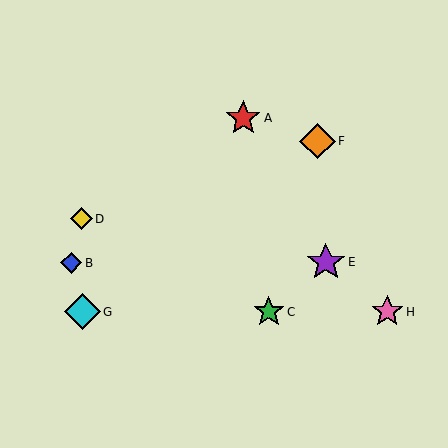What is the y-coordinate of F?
Object F is at y≈141.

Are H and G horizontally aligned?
Yes, both are at y≈312.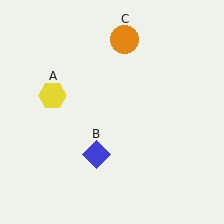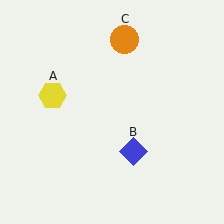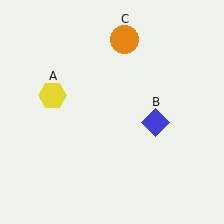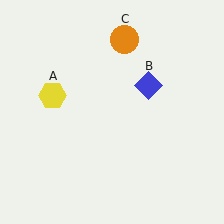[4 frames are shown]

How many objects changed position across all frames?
1 object changed position: blue diamond (object B).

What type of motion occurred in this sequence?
The blue diamond (object B) rotated counterclockwise around the center of the scene.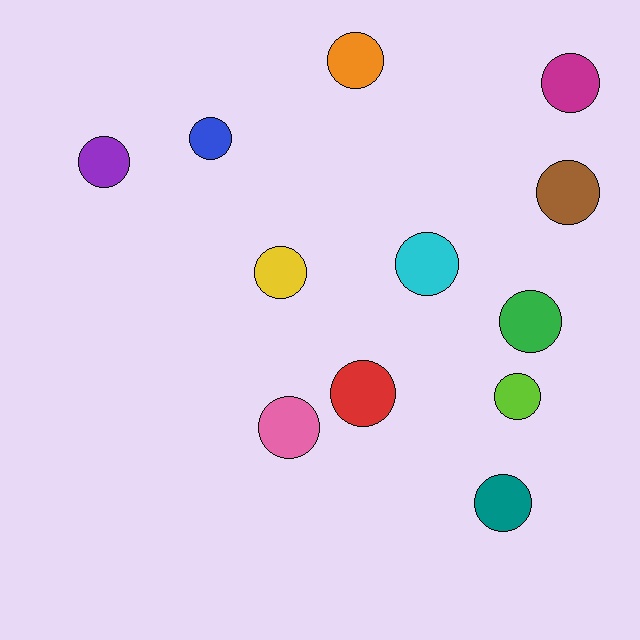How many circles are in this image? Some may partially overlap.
There are 12 circles.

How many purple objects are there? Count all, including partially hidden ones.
There is 1 purple object.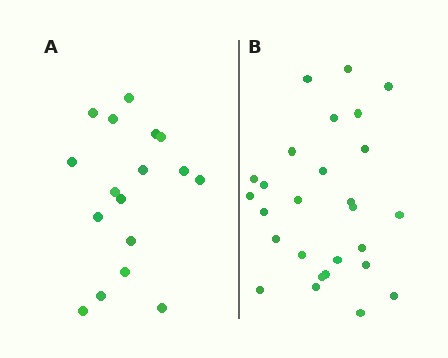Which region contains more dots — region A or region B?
Region B (the right region) has more dots.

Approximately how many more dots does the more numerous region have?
Region B has roughly 10 or so more dots than region A.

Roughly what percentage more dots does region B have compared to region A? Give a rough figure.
About 60% more.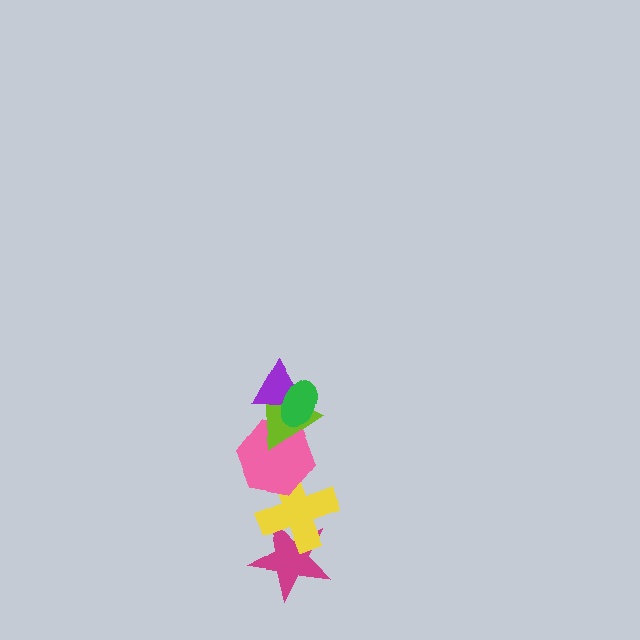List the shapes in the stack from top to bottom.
From top to bottom: the green ellipse, the purple triangle, the lime triangle, the pink hexagon, the yellow cross, the magenta star.